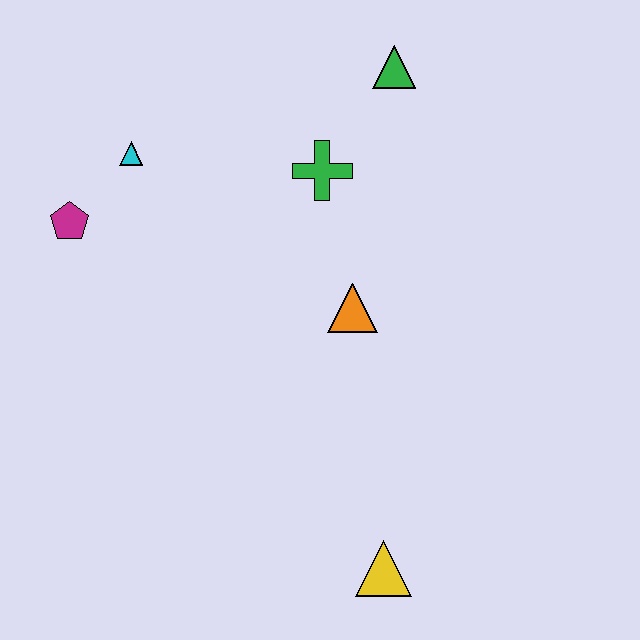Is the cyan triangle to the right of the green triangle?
No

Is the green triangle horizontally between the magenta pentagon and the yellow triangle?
No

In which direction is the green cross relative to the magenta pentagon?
The green cross is to the right of the magenta pentagon.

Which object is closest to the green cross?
The green triangle is closest to the green cross.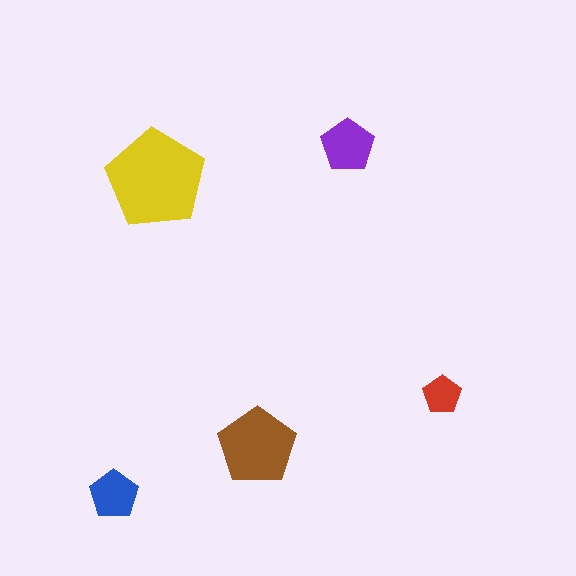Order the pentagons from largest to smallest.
the yellow one, the brown one, the purple one, the blue one, the red one.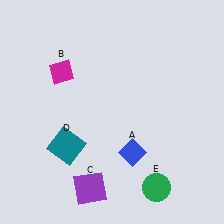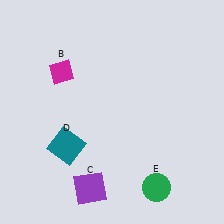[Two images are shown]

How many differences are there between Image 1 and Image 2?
There is 1 difference between the two images.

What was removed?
The blue diamond (A) was removed in Image 2.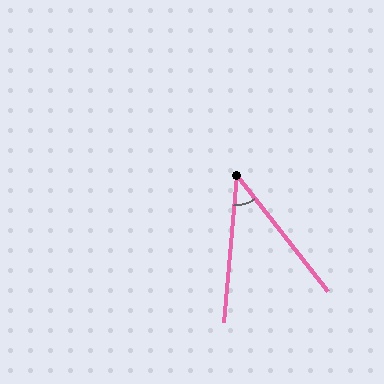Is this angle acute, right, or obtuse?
It is acute.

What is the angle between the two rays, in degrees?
Approximately 44 degrees.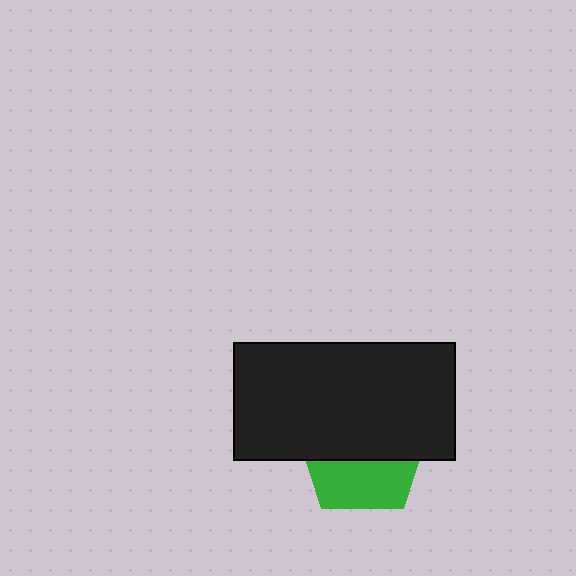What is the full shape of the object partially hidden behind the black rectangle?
The partially hidden object is a green pentagon.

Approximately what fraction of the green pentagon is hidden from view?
Roughly 60% of the green pentagon is hidden behind the black rectangle.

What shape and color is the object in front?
The object in front is a black rectangle.